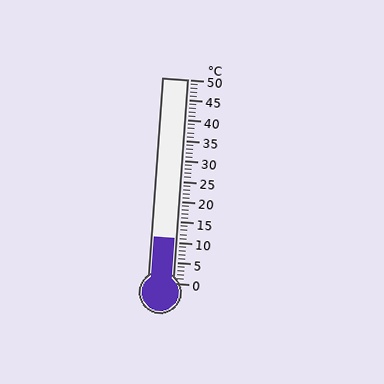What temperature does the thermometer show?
The thermometer shows approximately 11°C.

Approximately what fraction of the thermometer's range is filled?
The thermometer is filled to approximately 20% of its range.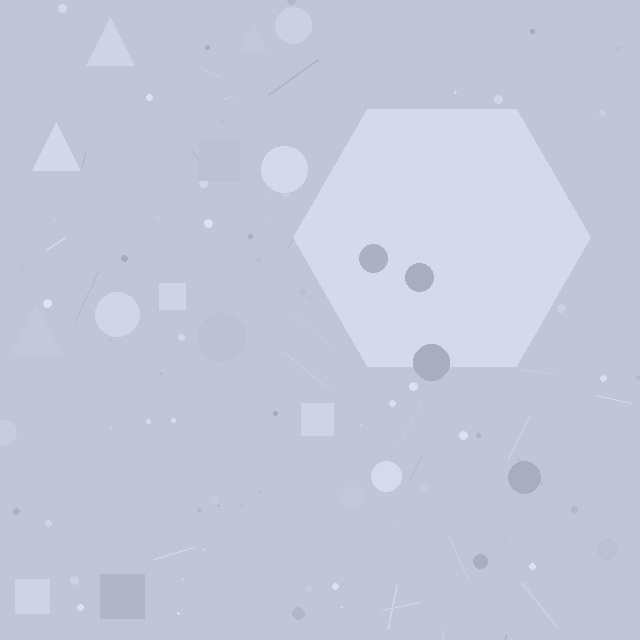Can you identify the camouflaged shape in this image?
The camouflaged shape is a hexagon.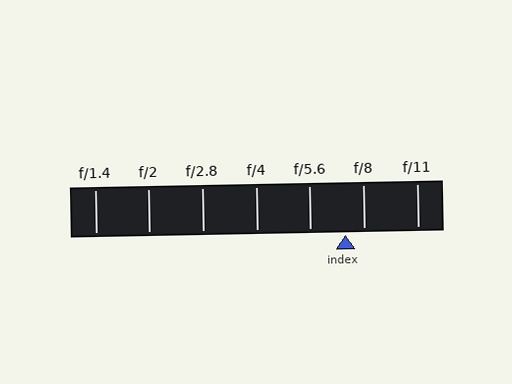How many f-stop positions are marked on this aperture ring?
There are 7 f-stop positions marked.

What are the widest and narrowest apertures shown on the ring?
The widest aperture shown is f/1.4 and the narrowest is f/11.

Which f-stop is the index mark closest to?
The index mark is closest to f/8.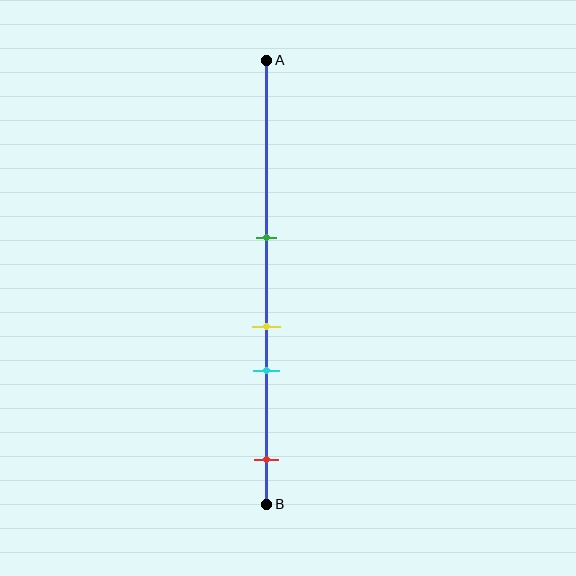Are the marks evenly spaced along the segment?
No, the marks are not evenly spaced.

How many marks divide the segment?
There are 4 marks dividing the segment.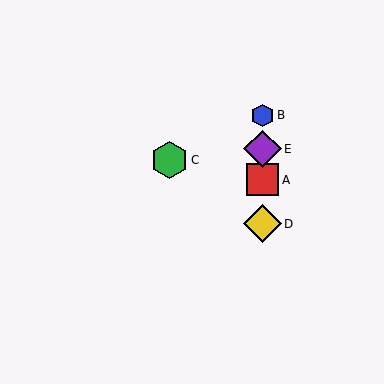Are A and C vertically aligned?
No, A is at x≈262 and C is at x≈170.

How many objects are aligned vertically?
4 objects (A, B, D, E) are aligned vertically.